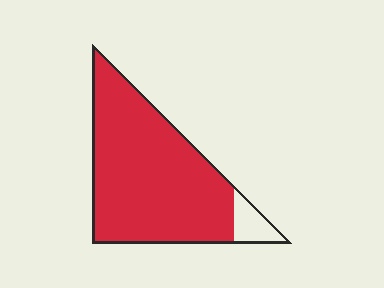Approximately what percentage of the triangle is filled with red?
Approximately 90%.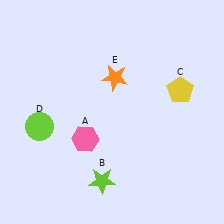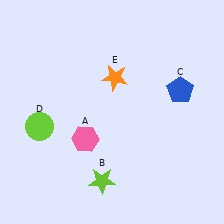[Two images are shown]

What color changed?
The pentagon (C) changed from yellow in Image 1 to blue in Image 2.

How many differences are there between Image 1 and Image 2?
There is 1 difference between the two images.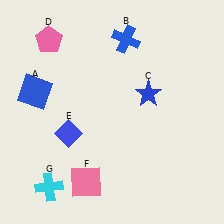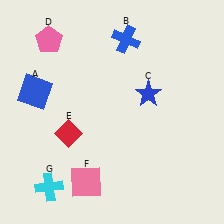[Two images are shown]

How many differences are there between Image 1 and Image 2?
There is 1 difference between the two images.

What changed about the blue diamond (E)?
In Image 1, E is blue. In Image 2, it changed to red.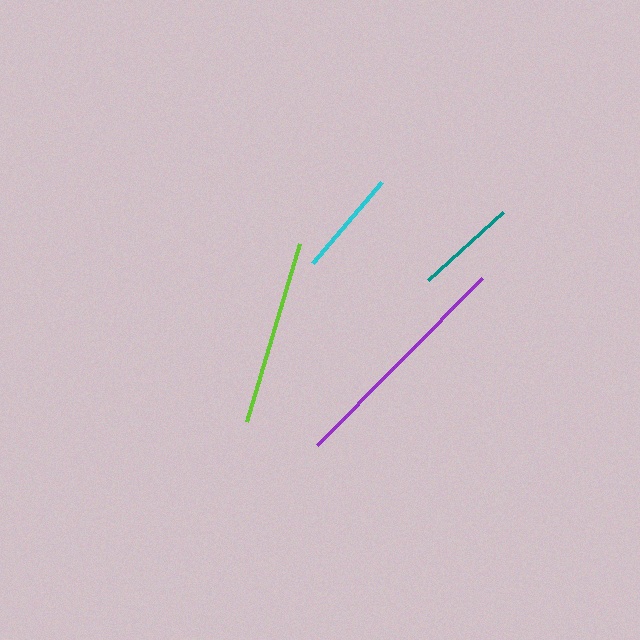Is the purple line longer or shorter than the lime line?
The purple line is longer than the lime line.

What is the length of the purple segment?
The purple segment is approximately 234 pixels long.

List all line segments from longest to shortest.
From longest to shortest: purple, lime, cyan, teal.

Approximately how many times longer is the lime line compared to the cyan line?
The lime line is approximately 1.7 times the length of the cyan line.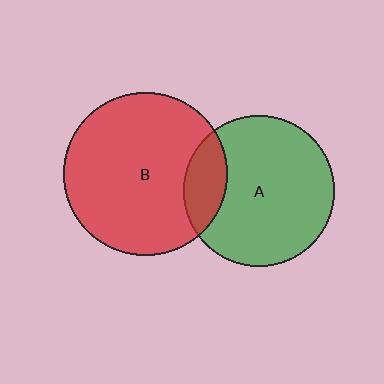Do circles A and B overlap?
Yes.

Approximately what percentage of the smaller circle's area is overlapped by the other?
Approximately 20%.